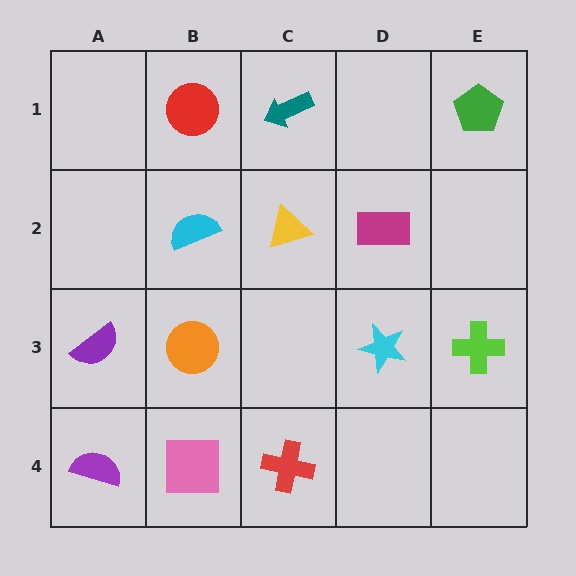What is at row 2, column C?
A yellow triangle.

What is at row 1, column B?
A red circle.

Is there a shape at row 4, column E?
No, that cell is empty.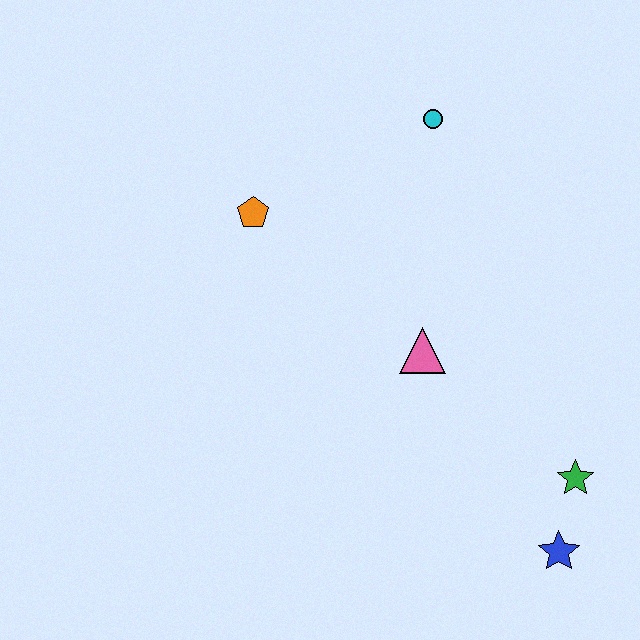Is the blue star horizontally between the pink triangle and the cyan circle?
No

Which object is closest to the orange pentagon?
The cyan circle is closest to the orange pentagon.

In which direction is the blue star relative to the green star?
The blue star is below the green star.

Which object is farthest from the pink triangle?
The blue star is farthest from the pink triangle.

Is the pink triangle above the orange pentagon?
No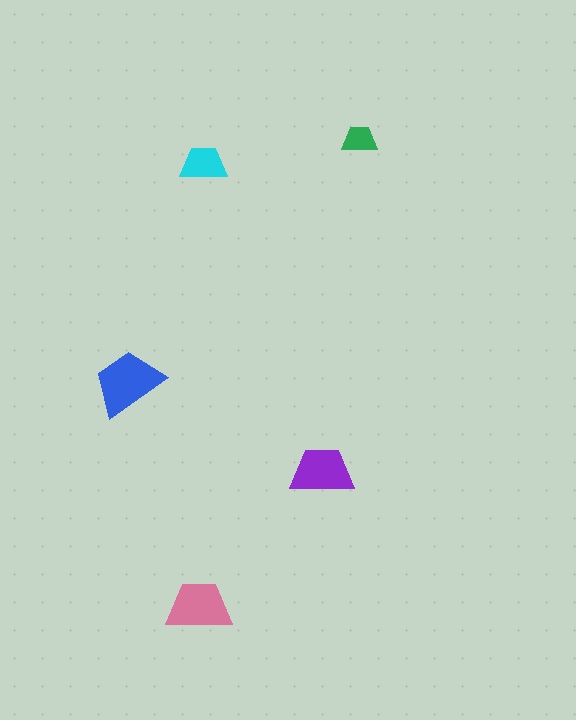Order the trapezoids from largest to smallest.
the blue one, the pink one, the purple one, the cyan one, the green one.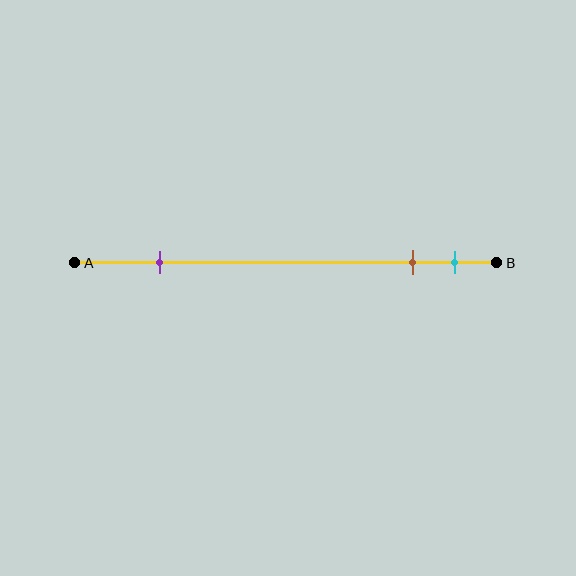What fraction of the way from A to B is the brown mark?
The brown mark is approximately 80% (0.8) of the way from A to B.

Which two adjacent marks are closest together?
The brown and cyan marks are the closest adjacent pair.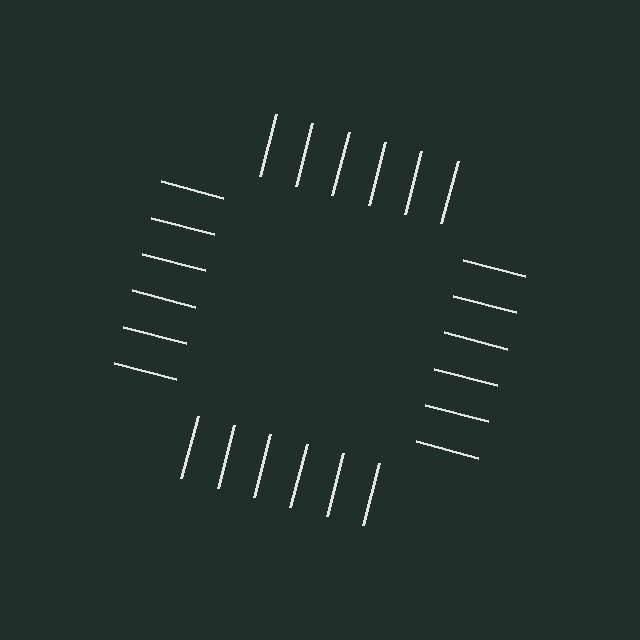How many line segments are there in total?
24 — 6 along each of the 4 edges.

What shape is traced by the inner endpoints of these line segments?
An illusory square — the line segments terminate on its edges but no continuous stroke is drawn.